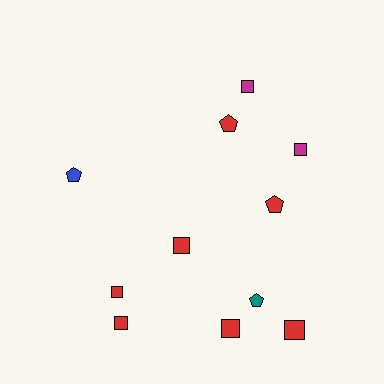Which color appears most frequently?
Red, with 7 objects.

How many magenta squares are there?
There are 2 magenta squares.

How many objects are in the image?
There are 11 objects.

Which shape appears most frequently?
Square, with 7 objects.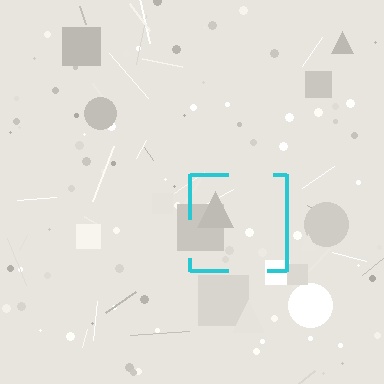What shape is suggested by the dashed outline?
The dashed outline suggests a square.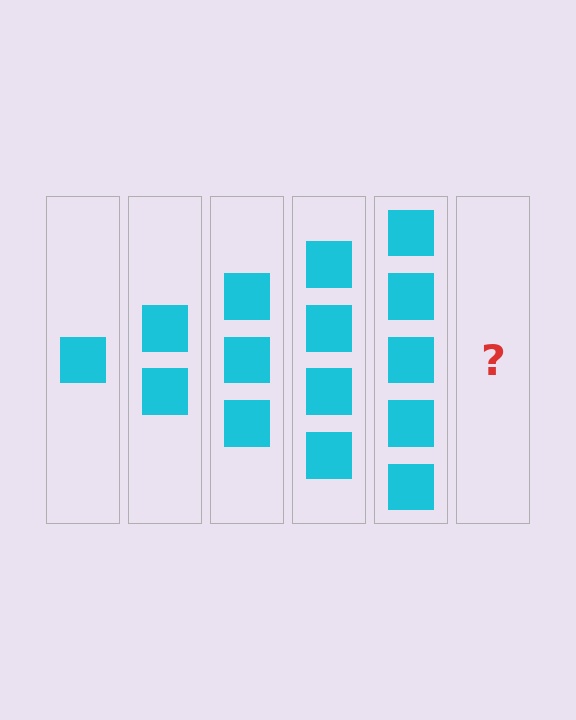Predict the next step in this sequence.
The next step is 6 squares.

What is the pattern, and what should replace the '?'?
The pattern is that each step adds one more square. The '?' should be 6 squares.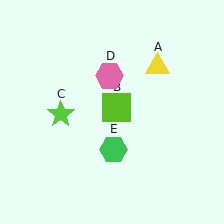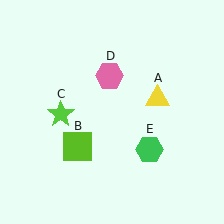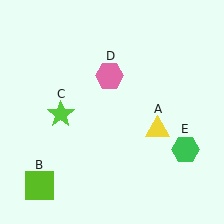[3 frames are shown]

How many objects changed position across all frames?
3 objects changed position: yellow triangle (object A), lime square (object B), green hexagon (object E).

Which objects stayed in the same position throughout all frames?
Lime star (object C) and pink hexagon (object D) remained stationary.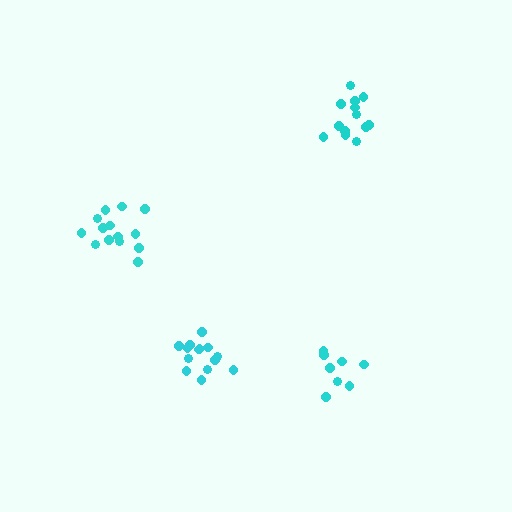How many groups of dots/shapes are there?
There are 4 groups.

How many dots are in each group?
Group 1: 14 dots, Group 2: 13 dots, Group 3: 8 dots, Group 4: 14 dots (49 total).